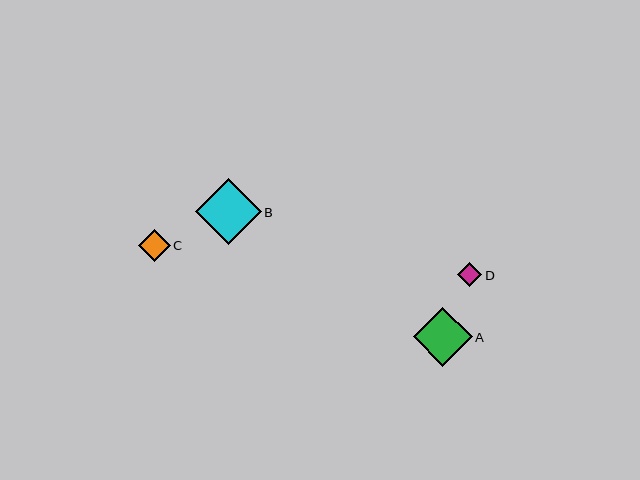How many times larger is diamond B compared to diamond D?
Diamond B is approximately 2.7 times the size of diamond D.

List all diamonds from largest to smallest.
From largest to smallest: B, A, C, D.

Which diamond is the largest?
Diamond B is the largest with a size of approximately 65 pixels.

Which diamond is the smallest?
Diamond D is the smallest with a size of approximately 24 pixels.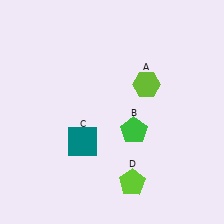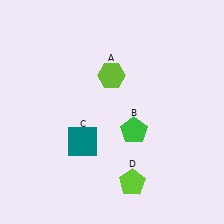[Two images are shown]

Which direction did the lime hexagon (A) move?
The lime hexagon (A) moved left.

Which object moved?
The lime hexagon (A) moved left.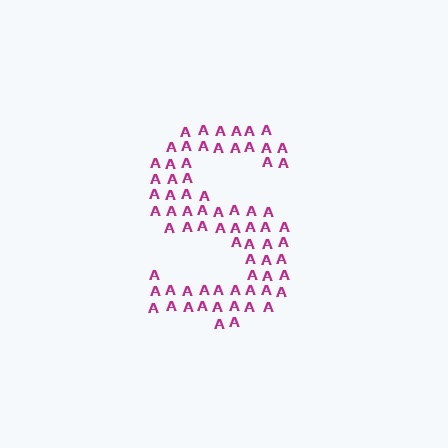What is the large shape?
The large shape is the letter S.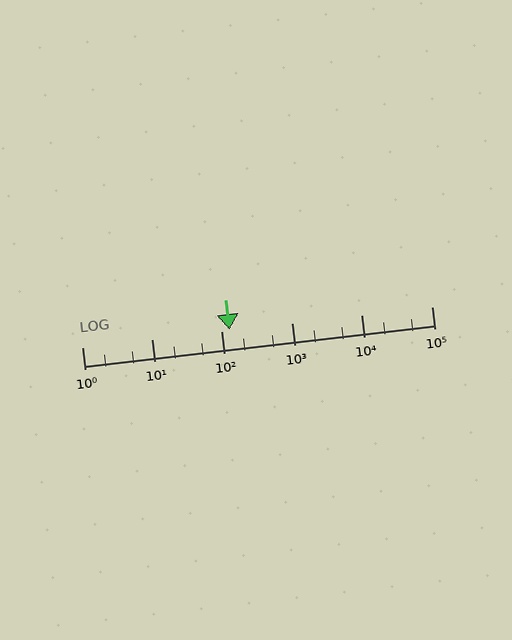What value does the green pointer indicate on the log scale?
The pointer indicates approximately 130.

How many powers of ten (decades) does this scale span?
The scale spans 5 decades, from 1 to 100000.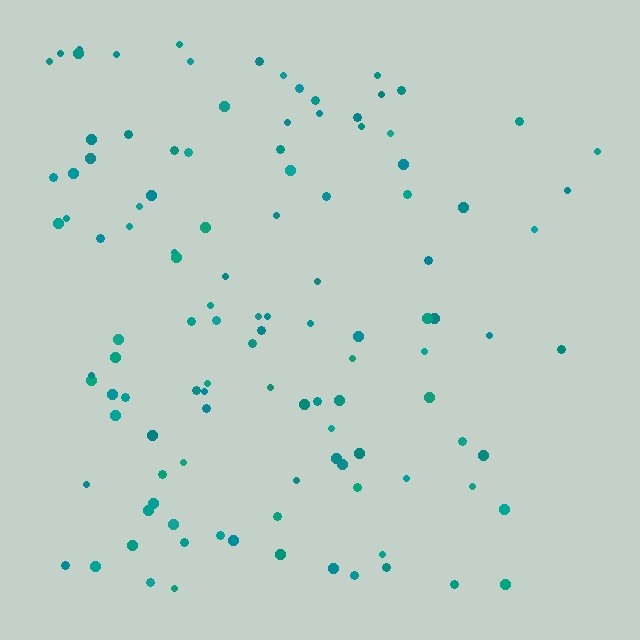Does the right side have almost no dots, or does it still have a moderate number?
Still a moderate number, just noticeably fewer than the left.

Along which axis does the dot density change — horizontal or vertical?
Horizontal.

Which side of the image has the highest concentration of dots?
The left.